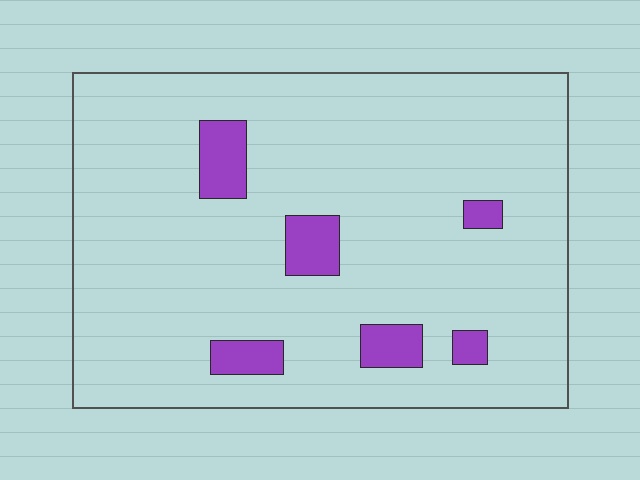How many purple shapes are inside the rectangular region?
6.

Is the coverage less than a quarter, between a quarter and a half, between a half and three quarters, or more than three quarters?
Less than a quarter.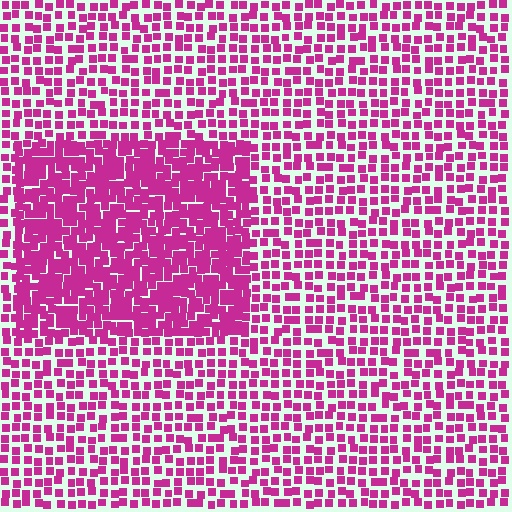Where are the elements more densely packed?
The elements are more densely packed inside the rectangle boundary.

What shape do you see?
I see a rectangle.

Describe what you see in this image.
The image contains small magenta elements arranged at two different densities. A rectangle-shaped region is visible where the elements are more densely packed than the surrounding area.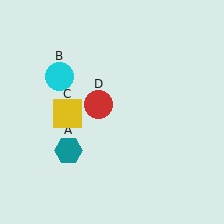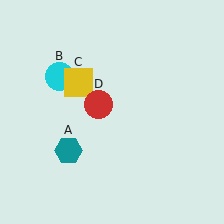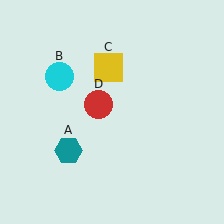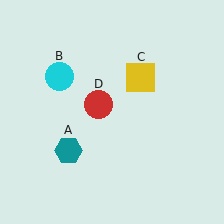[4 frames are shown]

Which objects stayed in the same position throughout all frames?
Teal hexagon (object A) and cyan circle (object B) and red circle (object D) remained stationary.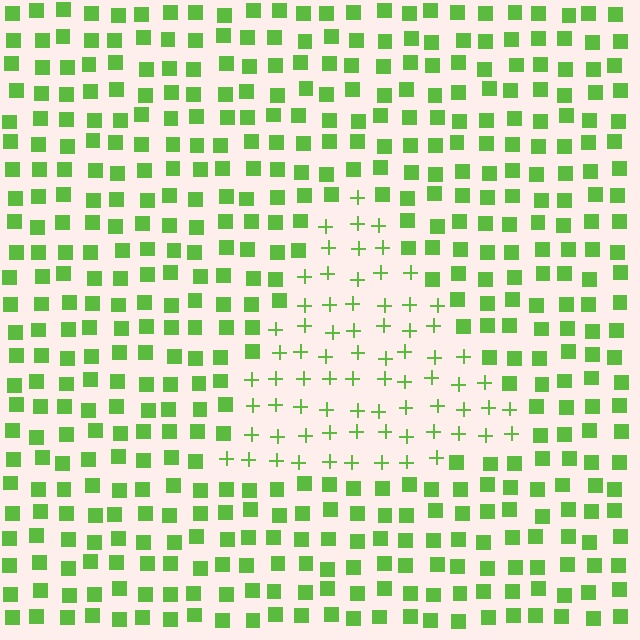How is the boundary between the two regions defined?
The boundary is defined by a change in element shape: plus signs inside vs. squares outside. All elements share the same color and spacing.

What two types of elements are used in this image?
The image uses plus signs inside the triangle region and squares outside it.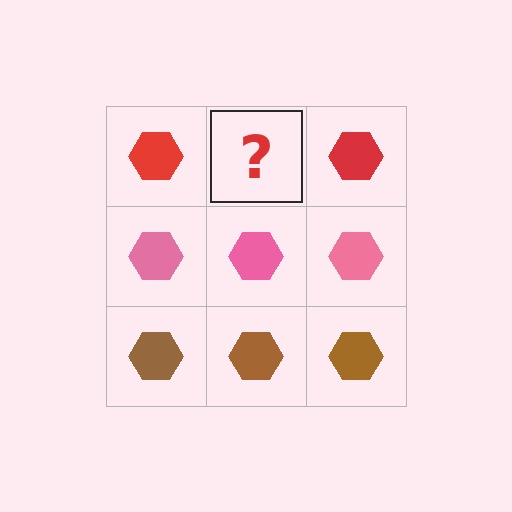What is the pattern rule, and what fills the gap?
The rule is that each row has a consistent color. The gap should be filled with a red hexagon.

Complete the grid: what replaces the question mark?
The question mark should be replaced with a red hexagon.